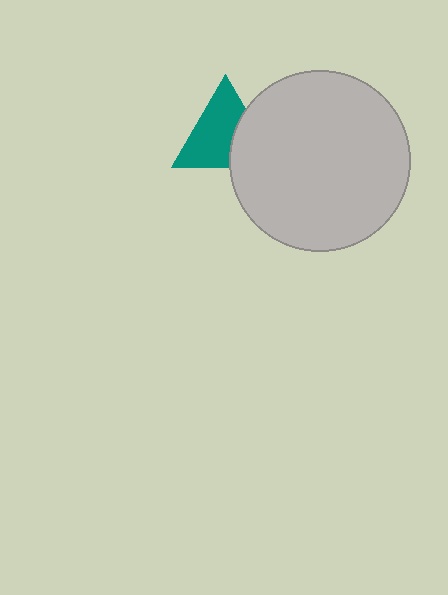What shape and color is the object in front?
The object in front is a light gray circle.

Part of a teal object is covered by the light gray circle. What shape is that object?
It is a triangle.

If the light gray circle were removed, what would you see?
You would see the complete teal triangle.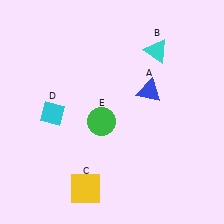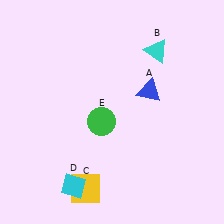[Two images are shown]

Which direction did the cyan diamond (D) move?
The cyan diamond (D) moved down.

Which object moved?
The cyan diamond (D) moved down.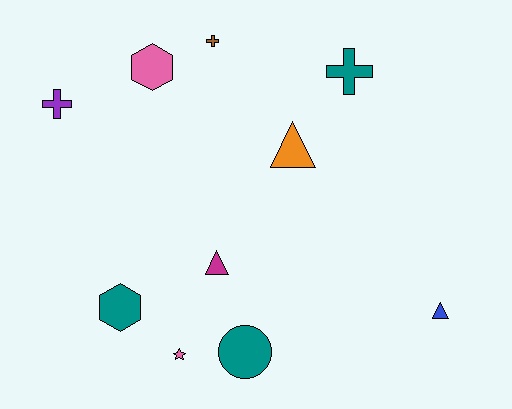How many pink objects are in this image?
There are 2 pink objects.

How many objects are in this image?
There are 10 objects.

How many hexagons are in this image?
There are 2 hexagons.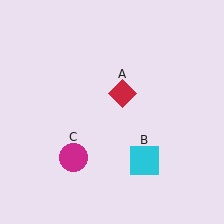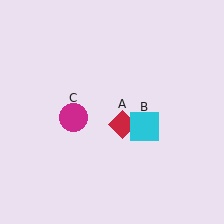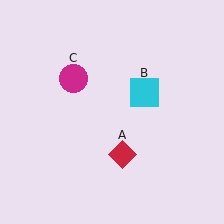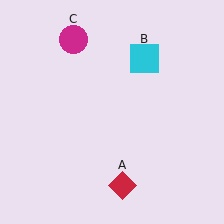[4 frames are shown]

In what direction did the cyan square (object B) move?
The cyan square (object B) moved up.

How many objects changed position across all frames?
3 objects changed position: red diamond (object A), cyan square (object B), magenta circle (object C).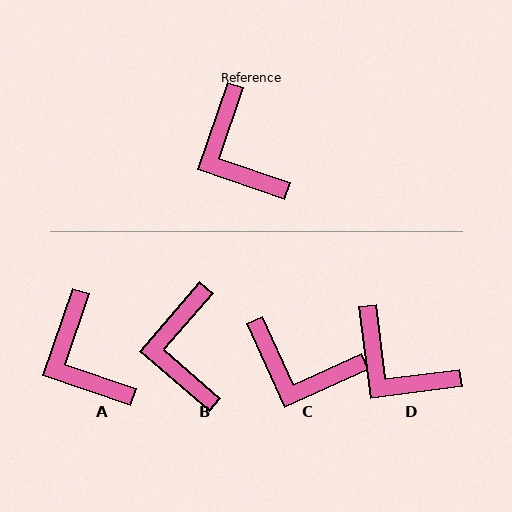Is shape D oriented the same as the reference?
No, it is off by about 26 degrees.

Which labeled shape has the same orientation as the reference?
A.